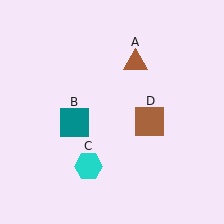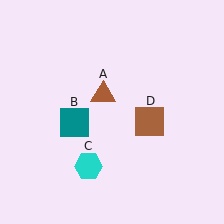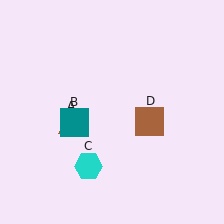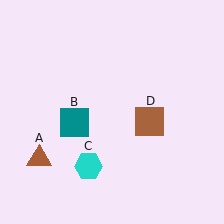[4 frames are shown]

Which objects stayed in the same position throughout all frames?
Teal square (object B) and cyan hexagon (object C) and brown square (object D) remained stationary.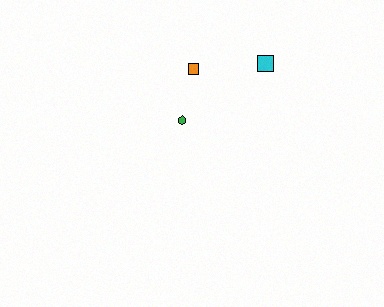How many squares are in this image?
There are 2 squares.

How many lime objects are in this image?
There are no lime objects.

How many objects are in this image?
There are 3 objects.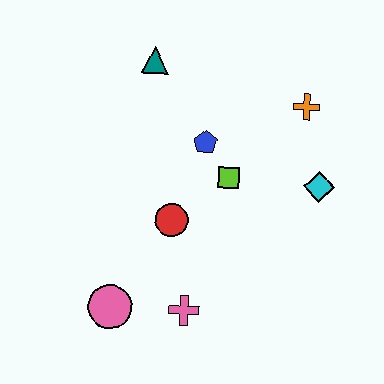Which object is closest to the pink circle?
The pink cross is closest to the pink circle.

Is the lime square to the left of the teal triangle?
No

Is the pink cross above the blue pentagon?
No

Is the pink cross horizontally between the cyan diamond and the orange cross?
No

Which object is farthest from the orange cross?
The pink circle is farthest from the orange cross.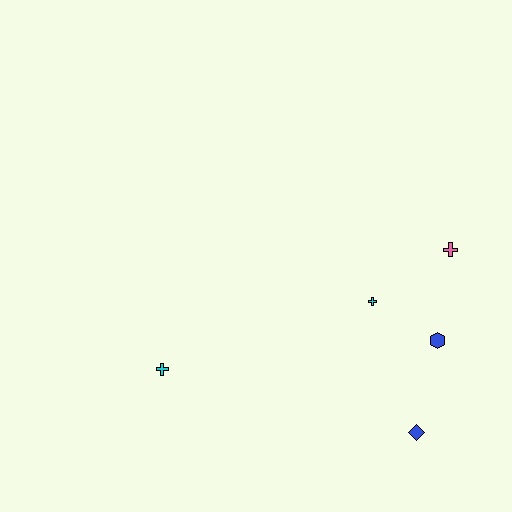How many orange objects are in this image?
There are no orange objects.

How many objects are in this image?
There are 5 objects.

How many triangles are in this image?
There are no triangles.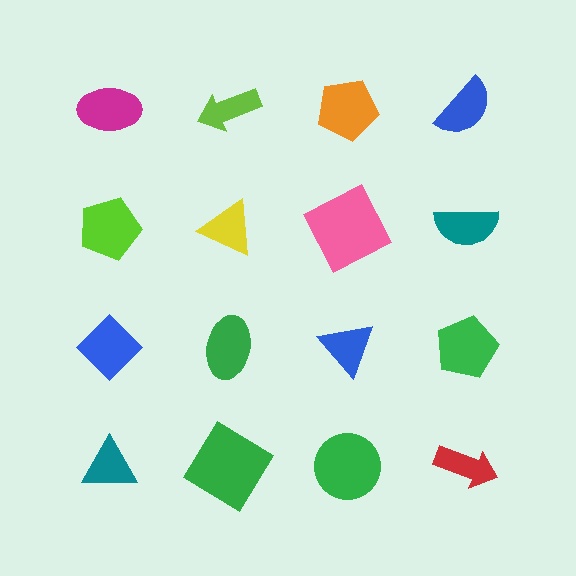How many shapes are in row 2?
4 shapes.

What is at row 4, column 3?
A green circle.